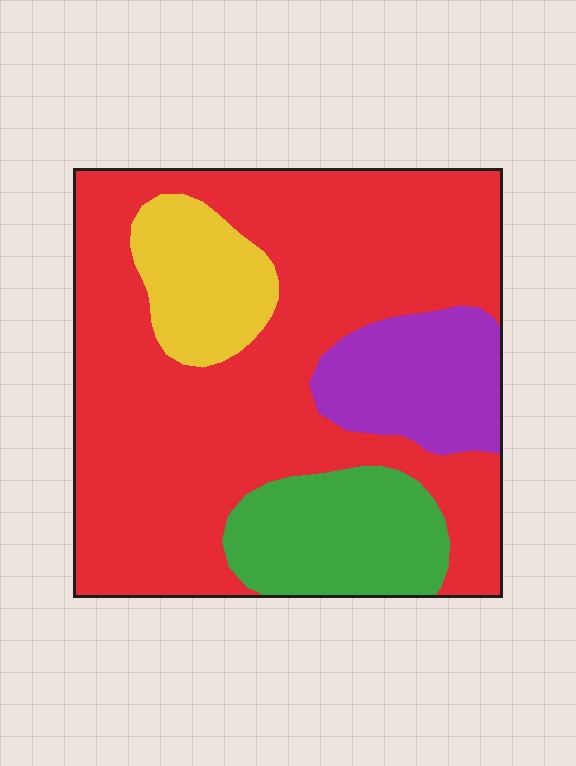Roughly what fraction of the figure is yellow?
Yellow takes up about one tenth (1/10) of the figure.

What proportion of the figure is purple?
Purple covers 12% of the figure.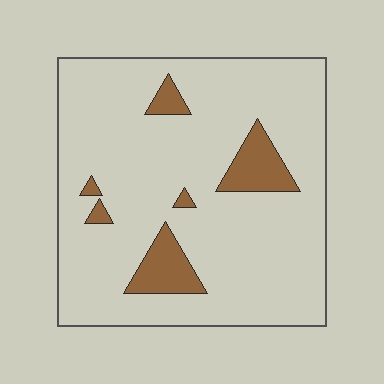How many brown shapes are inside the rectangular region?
6.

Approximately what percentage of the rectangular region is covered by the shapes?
Approximately 10%.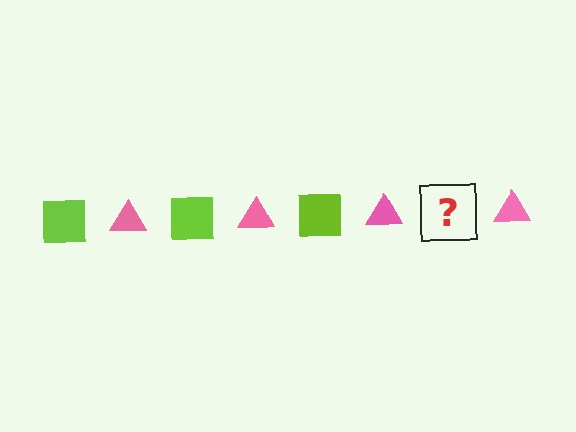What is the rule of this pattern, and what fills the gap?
The rule is that the pattern alternates between lime square and pink triangle. The gap should be filled with a lime square.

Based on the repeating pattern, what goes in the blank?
The blank should be a lime square.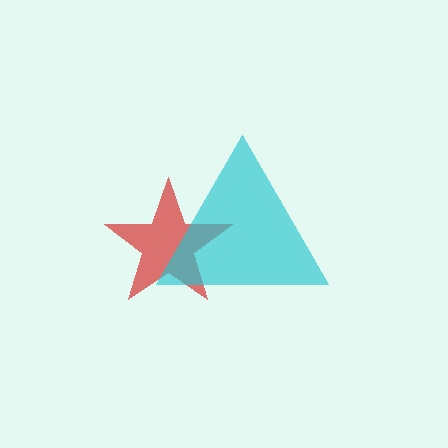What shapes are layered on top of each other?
The layered shapes are: a red star, a cyan triangle.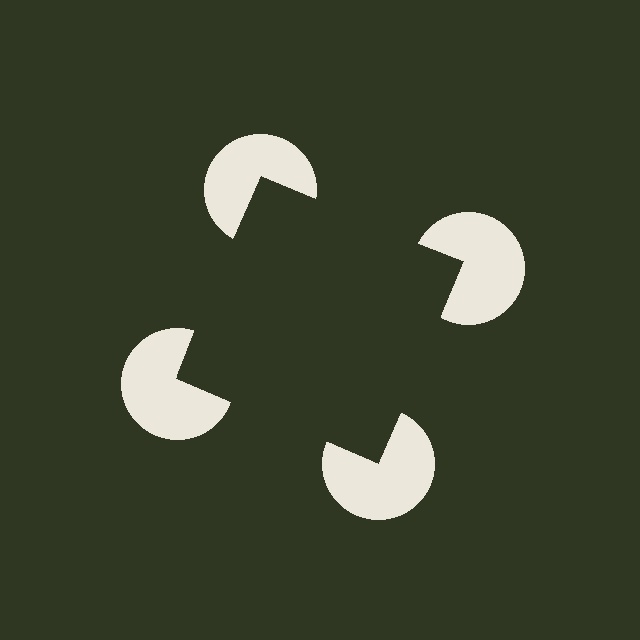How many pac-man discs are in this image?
There are 4 — one at each vertex of the illusory square.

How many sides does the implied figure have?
4 sides.